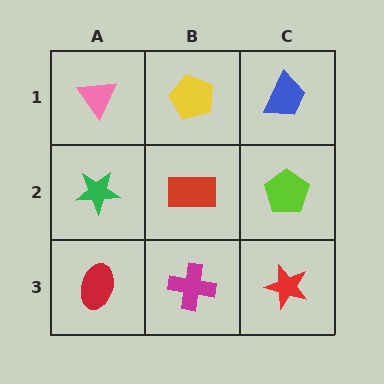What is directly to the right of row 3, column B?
A red star.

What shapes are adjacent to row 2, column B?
A yellow pentagon (row 1, column B), a magenta cross (row 3, column B), a green star (row 2, column A), a lime pentagon (row 2, column C).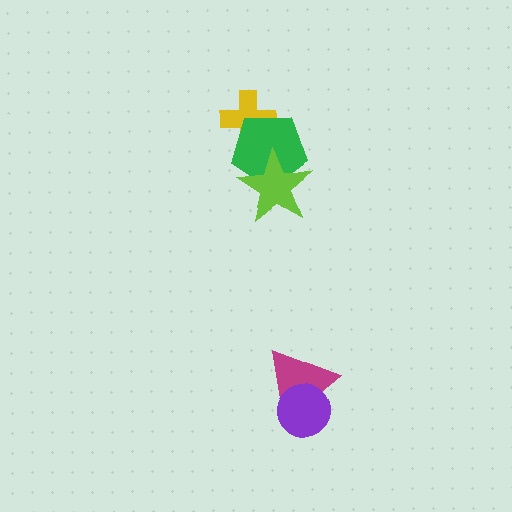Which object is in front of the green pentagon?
The lime star is in front of the green pentagon.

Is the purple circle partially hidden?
No, no other shape covers it.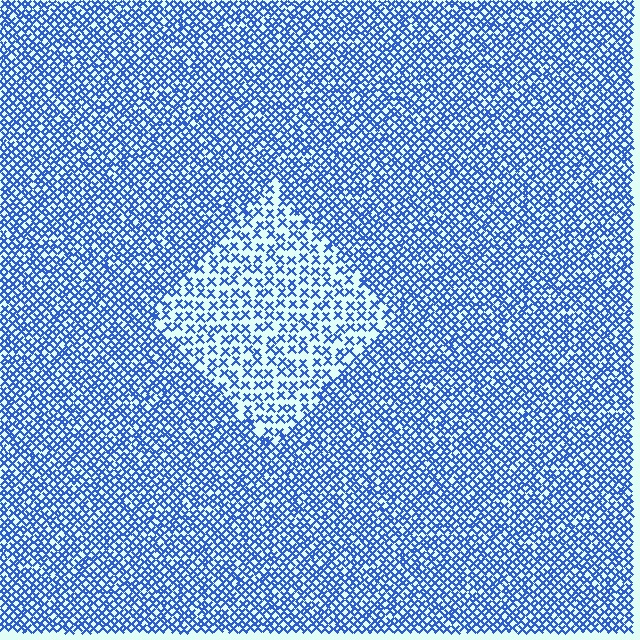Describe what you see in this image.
The image contains small blue elements arranged at two different densities. A diamond-shaped region is visible where the elements are less densely packed than the surrounding area.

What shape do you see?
I see a diamond.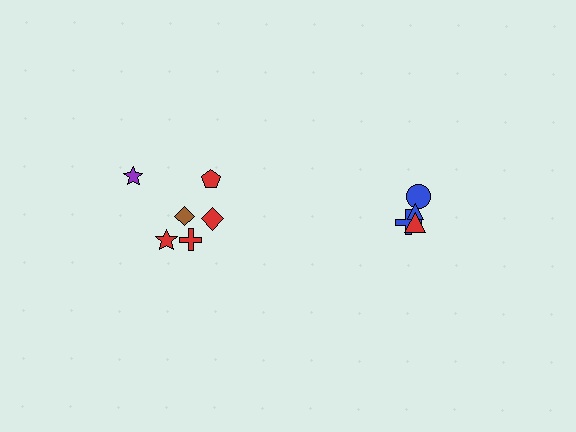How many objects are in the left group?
There are 6 objects.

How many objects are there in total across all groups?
There are 10 objects.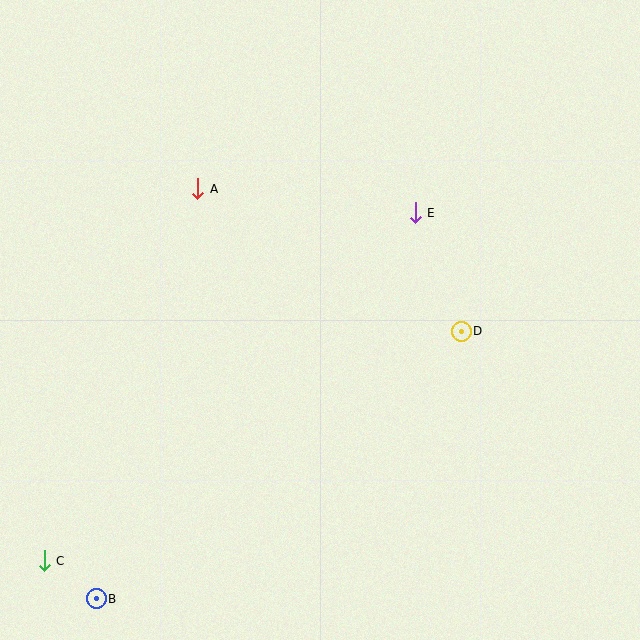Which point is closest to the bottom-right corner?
Point D is closest to the bottom-right corner.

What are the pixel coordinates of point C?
Point C is at (44, 561).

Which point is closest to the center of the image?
Point D at (461, 331) is closest to the center.